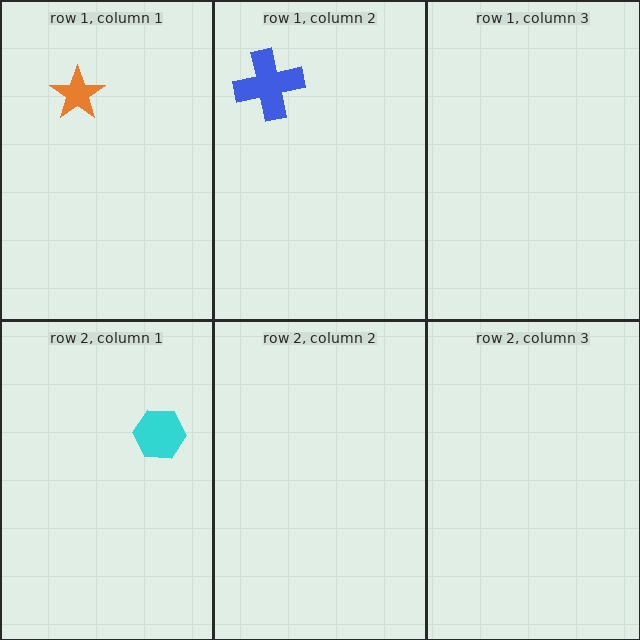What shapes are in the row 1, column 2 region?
The blue cross.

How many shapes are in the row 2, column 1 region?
1.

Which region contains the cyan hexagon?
The row 2, column 1 region.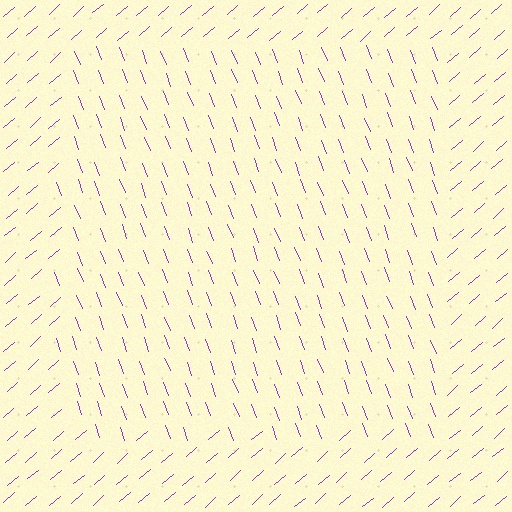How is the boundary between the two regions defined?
The boundary is defined purely by a change in line orientation (approximately 70 degrees difference). All lines are the same color and thickness.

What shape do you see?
I see a rectangle.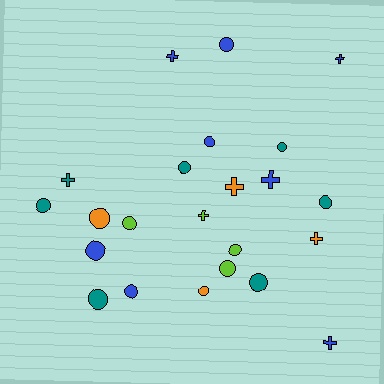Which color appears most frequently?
Blue, with 8 objects.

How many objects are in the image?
There are 23 objects.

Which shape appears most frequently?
Circle, with 15 objects.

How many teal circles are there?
There are 6 teal circles.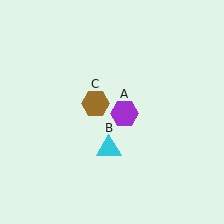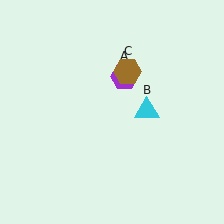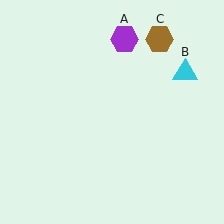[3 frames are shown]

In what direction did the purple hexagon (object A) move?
The purple hexagon (object A) moved up.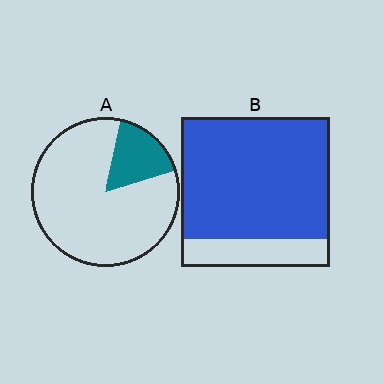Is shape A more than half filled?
No.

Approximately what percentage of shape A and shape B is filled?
A is approximately 15% and B is approximately 80%.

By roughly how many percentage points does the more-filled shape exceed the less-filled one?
By roughly 65 percentage points (B over A).